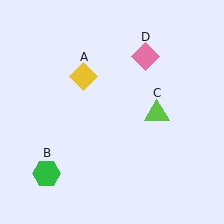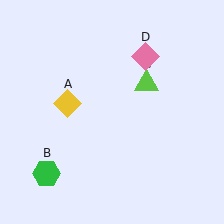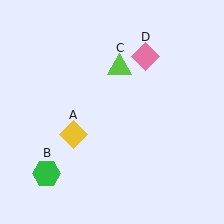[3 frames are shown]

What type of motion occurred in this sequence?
The yellow diamond (object A), lime triangle (object C) rotated counterclockwise around the center of the scene.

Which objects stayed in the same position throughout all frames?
Green hexagon (object B) and pink diamond (object D) remained stationary.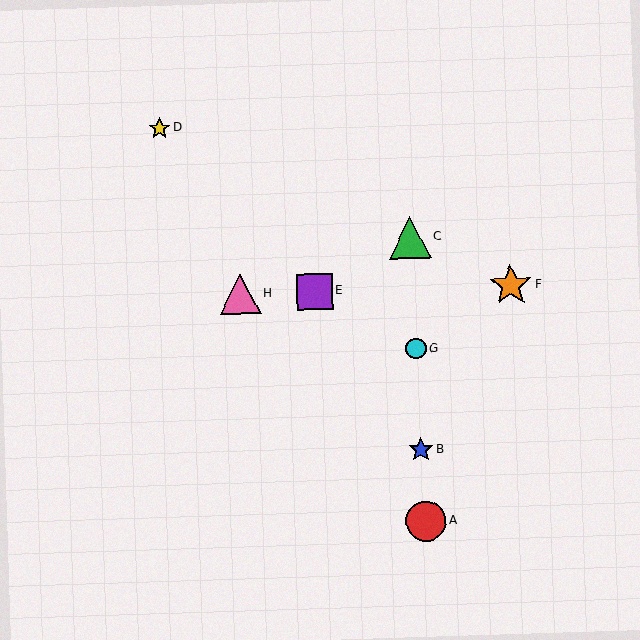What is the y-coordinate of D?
Object D is at y≈128.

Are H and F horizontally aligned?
Yes, both are at y≈294.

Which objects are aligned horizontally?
Objects E, F, H are aligned horizontally.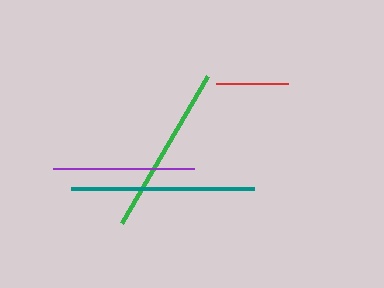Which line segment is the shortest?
The red line is the shortest at approximately 72 pixels.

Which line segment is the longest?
The teal line is the longest at approximately 183 pixels.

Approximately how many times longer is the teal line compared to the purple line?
The teal line is approximately 1.3 times the length of the purple line.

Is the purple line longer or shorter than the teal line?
The teal line is longer than the purple line.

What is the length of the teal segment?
The teal segment is approximately 183 pixels long.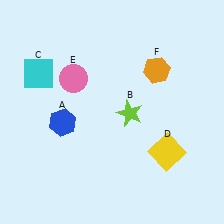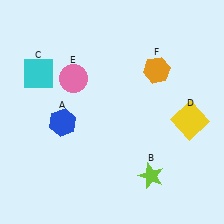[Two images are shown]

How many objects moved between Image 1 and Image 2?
2 objects moved between the two images.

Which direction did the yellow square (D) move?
The yellow square (D) moved up.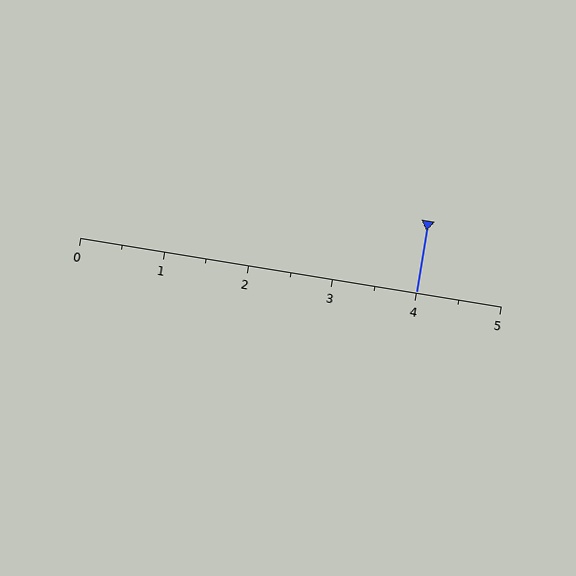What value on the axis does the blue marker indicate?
The marker indicates approximately 4.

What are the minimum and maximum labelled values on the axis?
The axis runs from 0 to 5.